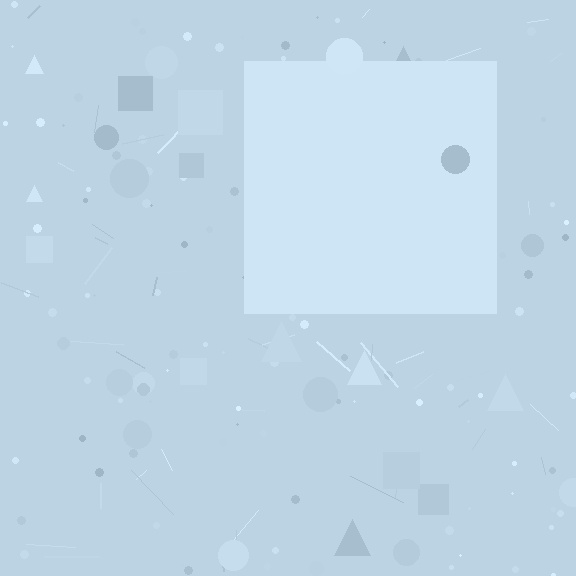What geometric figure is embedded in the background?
A square is embedded in the background.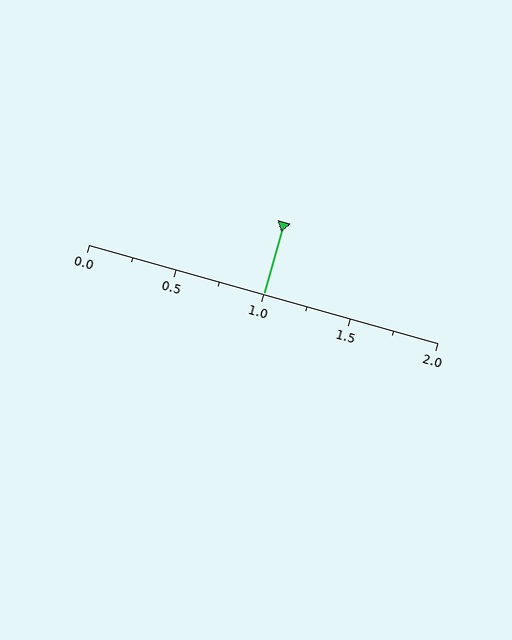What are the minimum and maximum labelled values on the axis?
The axis runs from 0.0 to 2.0.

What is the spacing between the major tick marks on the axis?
The major ticks are spaced 0.5 apart.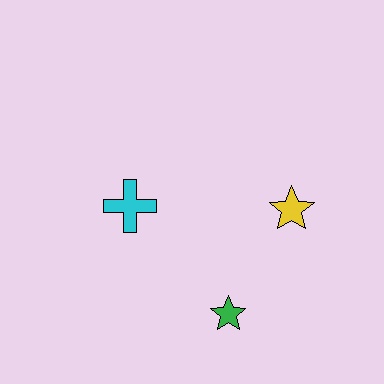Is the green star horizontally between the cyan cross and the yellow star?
Yes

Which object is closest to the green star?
The yellow star is closest to the green star.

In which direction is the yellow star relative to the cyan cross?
The yellow star is to the right of the cyan cross.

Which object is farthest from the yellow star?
The cyan cross is farthest from the yellow star.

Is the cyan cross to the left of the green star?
Yes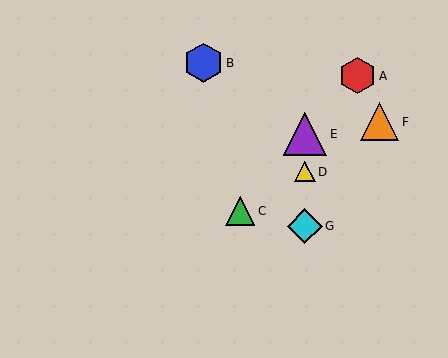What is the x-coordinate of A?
Object A is at x≈357.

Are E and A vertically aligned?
No, E is at x≈305 and A is at x≈357.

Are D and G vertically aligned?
Yes, both are at x≈305.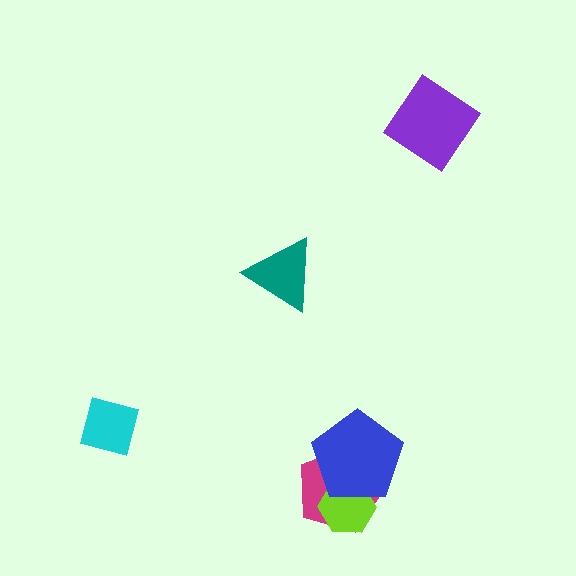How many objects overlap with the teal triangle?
0 objects overlap with the teal triangle.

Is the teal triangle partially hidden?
No, no other shape covers it.